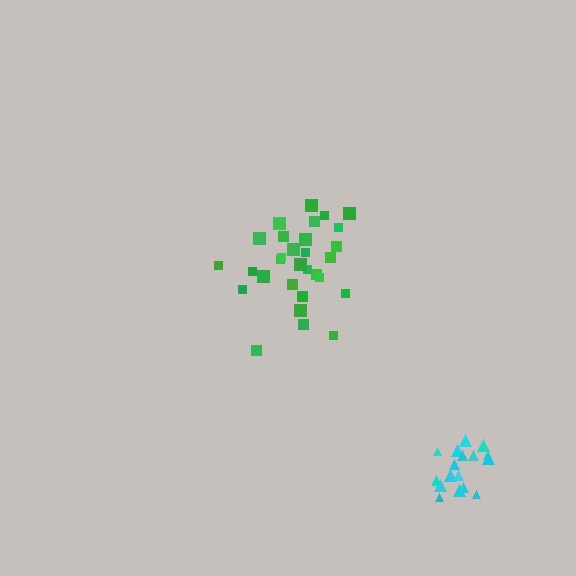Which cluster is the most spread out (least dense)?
Green.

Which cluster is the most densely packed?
Cyan.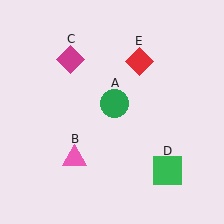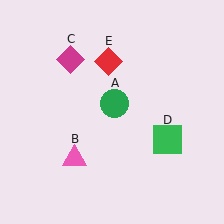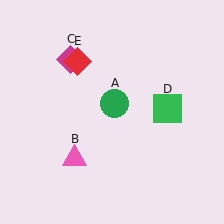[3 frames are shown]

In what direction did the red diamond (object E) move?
The red diamond (object E) moved left.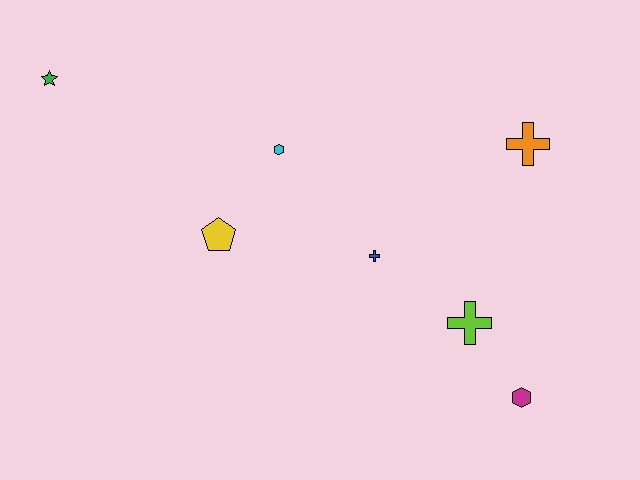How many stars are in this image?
There is 1 star.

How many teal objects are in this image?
There are no teal objects.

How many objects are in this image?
There are 7 objects.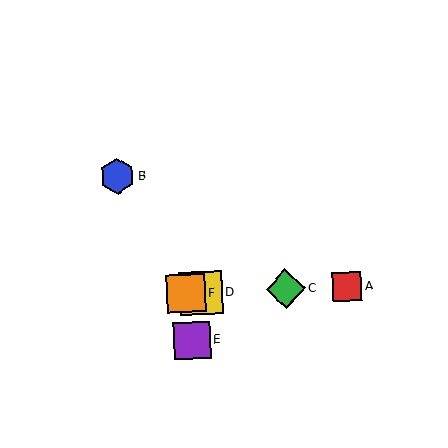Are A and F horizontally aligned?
Yes, both are at y≈286.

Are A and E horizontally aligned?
No, A is at y≈286 and E is at y≈340.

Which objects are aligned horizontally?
Objects A, C, D, F are aligned horizontally.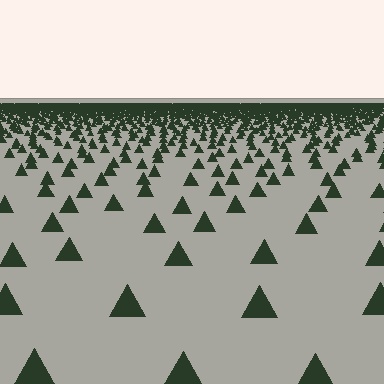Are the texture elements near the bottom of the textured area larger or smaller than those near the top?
Larger. Near the bottom, elements are closer to the viewer and appear at a bigger on-screen size.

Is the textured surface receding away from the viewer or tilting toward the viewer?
The surface is receding away from the viewer. Texture elements get smaller and denser toward the top.